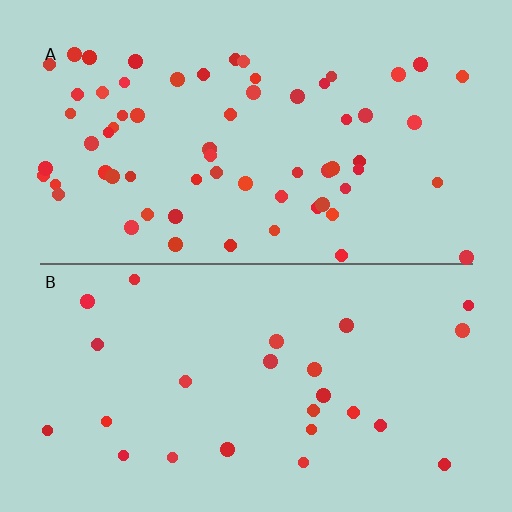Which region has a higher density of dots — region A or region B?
A (the top).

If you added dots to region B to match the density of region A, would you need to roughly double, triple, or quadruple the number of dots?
Approximately triple.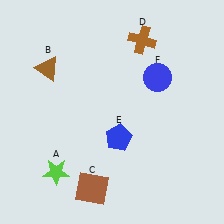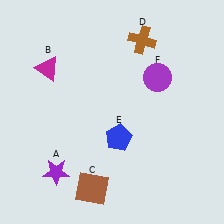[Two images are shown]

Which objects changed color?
A changed from lime to purple. B changed from brown to magenta. F changed from blue to purple.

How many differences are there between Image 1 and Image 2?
There are 3 differences between the two images.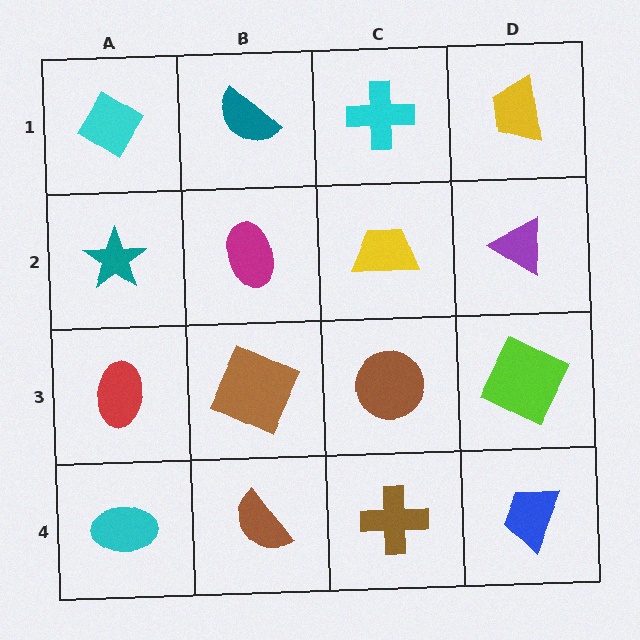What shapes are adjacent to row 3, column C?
A yellow trapezoid (row 2, column C), a brown cross (row 4, column C), a brown square (row 3, column B), a lime square (row 3, column D).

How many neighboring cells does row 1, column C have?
3.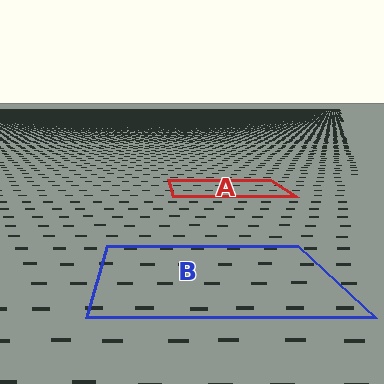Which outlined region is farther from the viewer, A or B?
Region A is farther from the viewer — the texture elements inside it appear smaller and more densely packed.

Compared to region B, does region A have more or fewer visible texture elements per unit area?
Region A has more texture elements per unit area — they are packed more densely because it is farther away.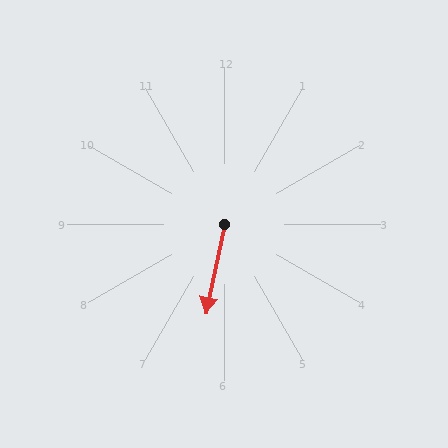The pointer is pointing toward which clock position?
Roughly 6 o'clock.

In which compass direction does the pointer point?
South.